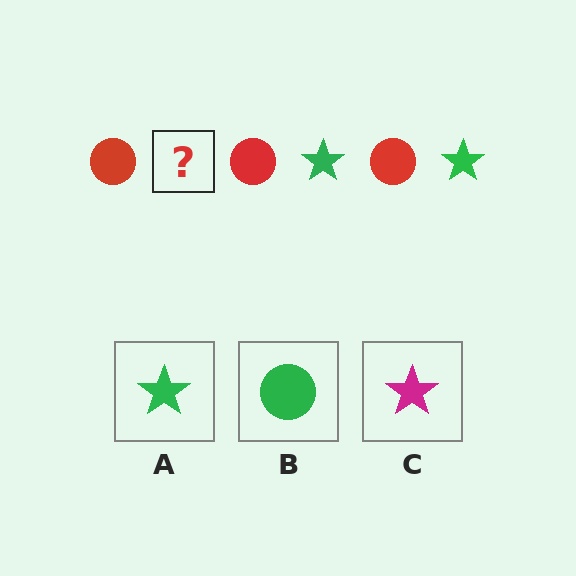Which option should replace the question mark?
Option A.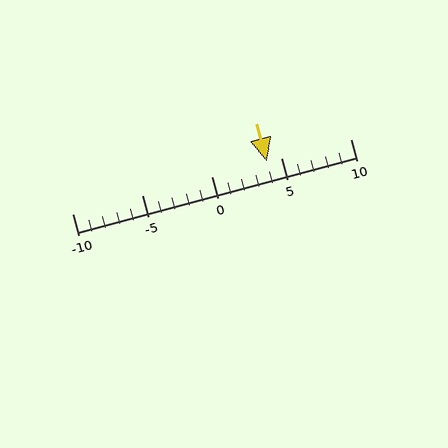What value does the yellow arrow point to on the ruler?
The yellow arrow points to approximately 4.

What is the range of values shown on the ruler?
The ruler shows values from -10 to 10.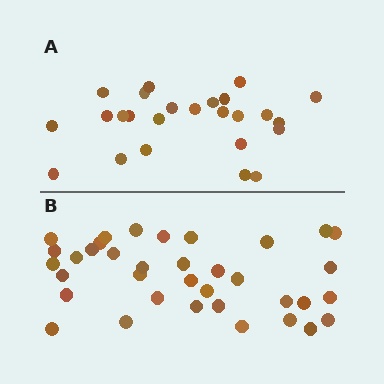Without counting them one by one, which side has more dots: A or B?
Region B (the bottom region) has more dots.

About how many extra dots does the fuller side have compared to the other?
Region B has roughly 12 or so more dots than region A.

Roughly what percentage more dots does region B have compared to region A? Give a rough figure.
About 45% more.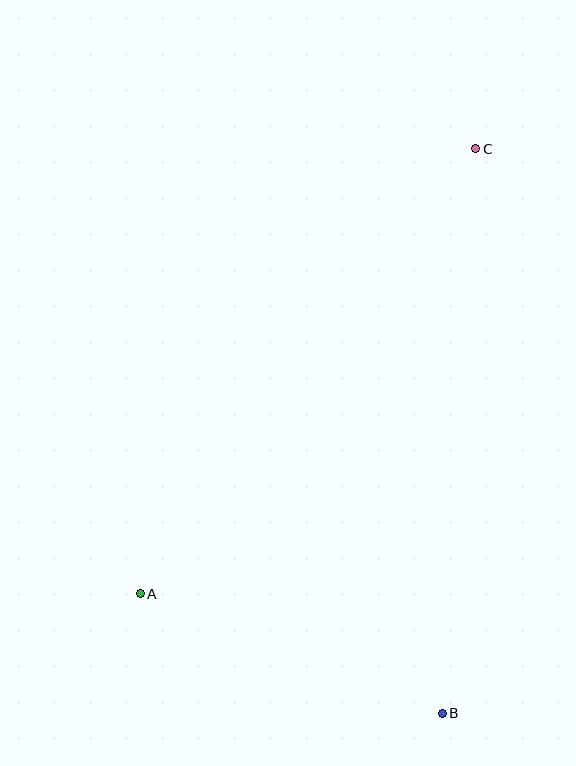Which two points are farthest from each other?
Points B and C are farthest from each other.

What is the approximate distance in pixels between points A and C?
The distance between A and C is approximately 557 pixels.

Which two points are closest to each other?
Points A and B are closest to each other.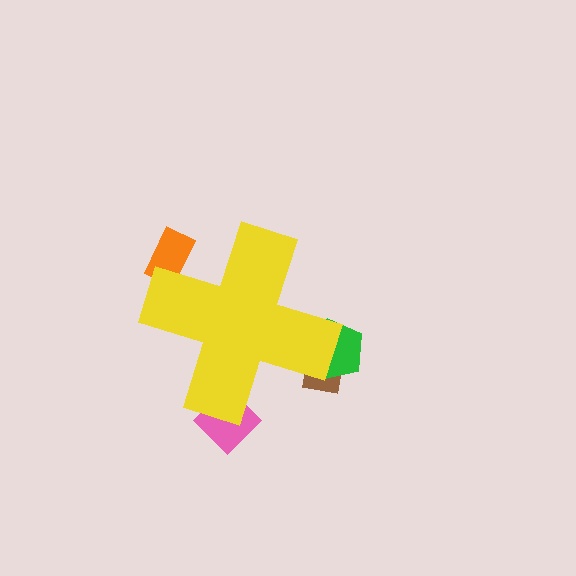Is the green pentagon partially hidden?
Yes, the green pentagon is partially hidden behind the yellow cross.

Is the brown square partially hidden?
Yes, the brown square is partially hidden behind the yellow cross.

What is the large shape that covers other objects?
A yellow cross.